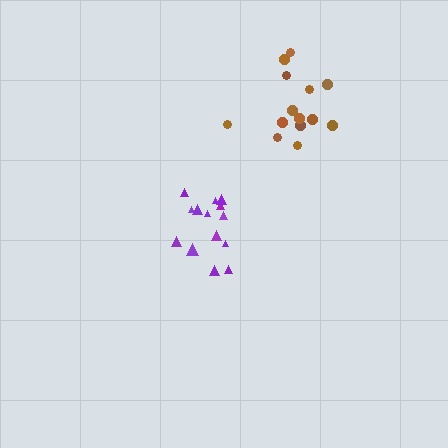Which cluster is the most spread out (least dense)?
Brown.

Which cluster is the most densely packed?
Purple.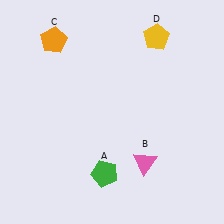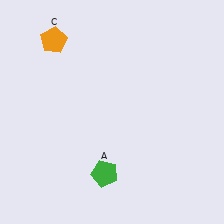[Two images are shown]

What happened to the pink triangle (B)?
The pink triangle (B) was removed in Image 2. It was in the bottom-right area of Image 1.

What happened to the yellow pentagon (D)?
The yellow pentagon (D) was removed in Image 2. It was in the top-right area of Image 1.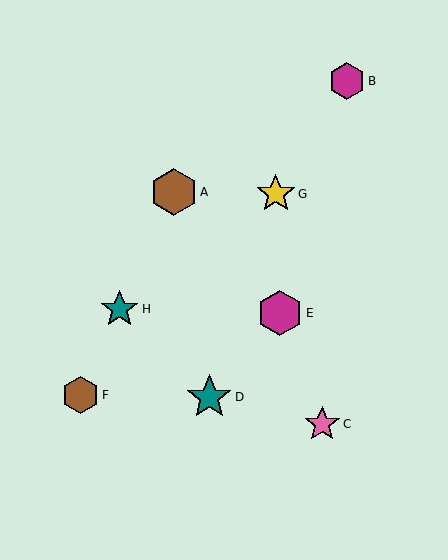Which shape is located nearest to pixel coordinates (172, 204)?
The brown hexagon (labeled A) at (174, 192) is nearest to that location.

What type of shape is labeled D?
Shape D is a teal star.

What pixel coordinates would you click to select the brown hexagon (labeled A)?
Click at (174, 192) to select the brown hexagon A.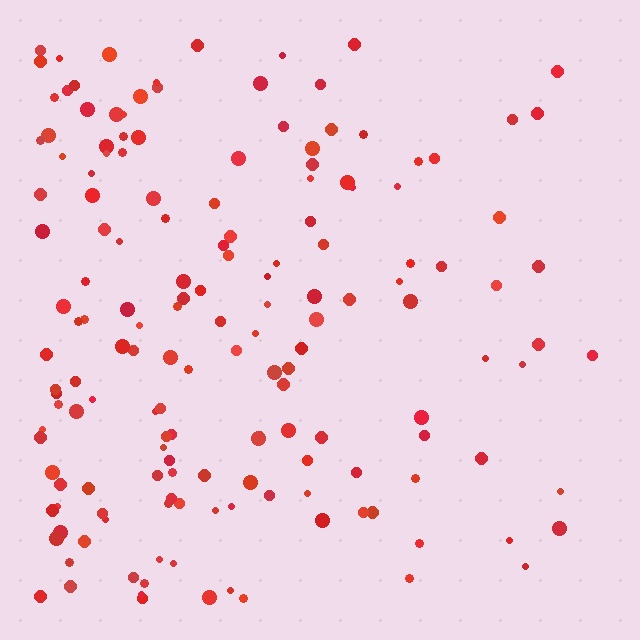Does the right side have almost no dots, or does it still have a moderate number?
Still a moderate number, just noticeably fewer than the left.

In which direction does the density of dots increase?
From right to left, with the left side densest.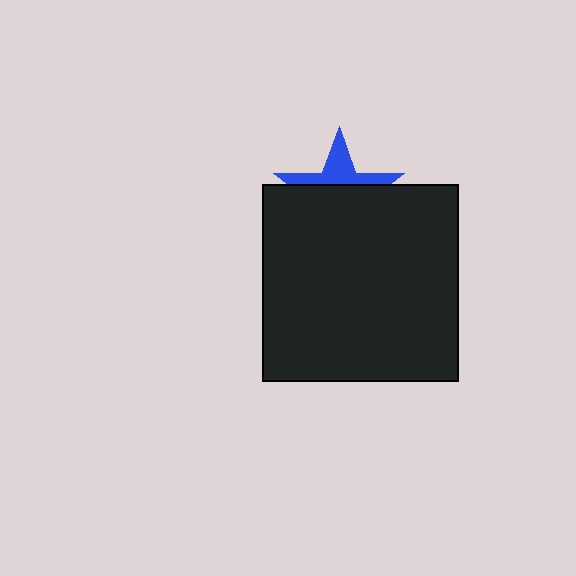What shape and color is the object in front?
The object in front is a black square.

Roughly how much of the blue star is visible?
A small part of it is visible (roughly 36%).